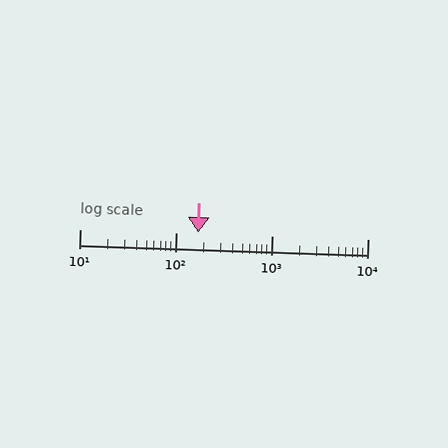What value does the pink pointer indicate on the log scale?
The pointer indicates approximately 170.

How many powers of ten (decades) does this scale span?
The scale spans 3 decades, from 10 to 10000.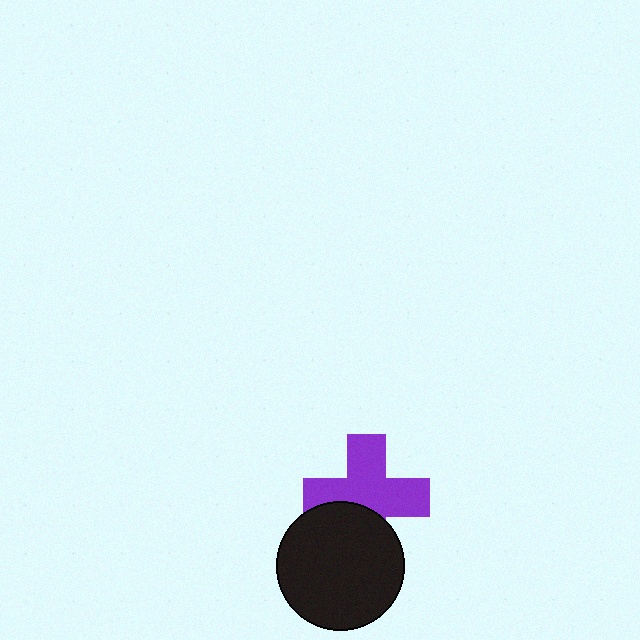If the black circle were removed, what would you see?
You would see the complete purple cross.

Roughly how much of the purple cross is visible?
Most of it is visible (roughly 69%).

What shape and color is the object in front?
The object in front is a black circle.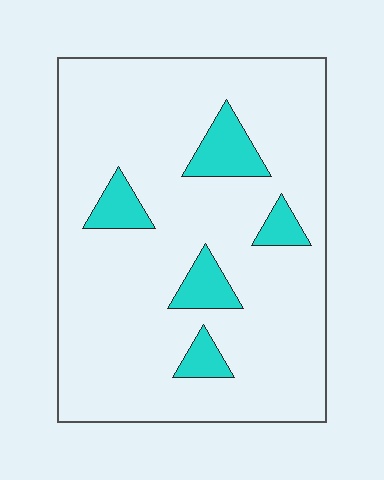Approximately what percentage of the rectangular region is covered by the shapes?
Approximately 10%.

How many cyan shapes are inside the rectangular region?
5.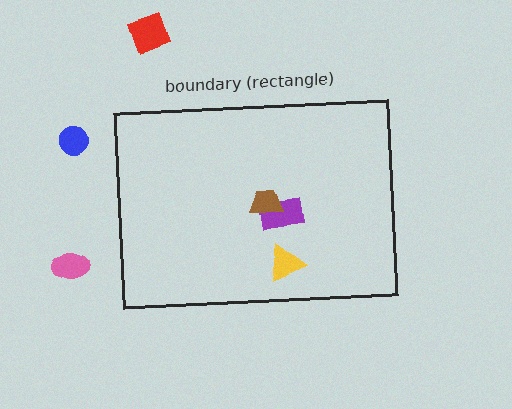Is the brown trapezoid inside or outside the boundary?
Inside.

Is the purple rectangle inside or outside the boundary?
Inside.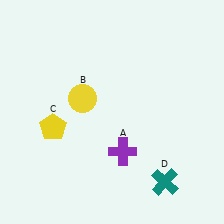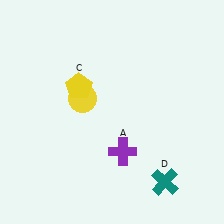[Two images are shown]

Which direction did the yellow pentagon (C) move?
The yellow pentagon (C) moved up.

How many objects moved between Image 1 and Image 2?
1 object moved between the two images.